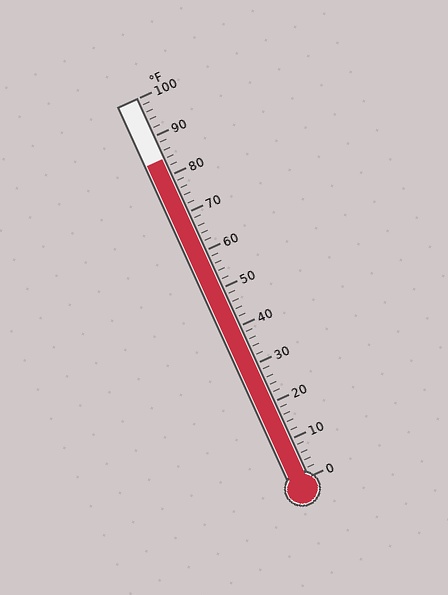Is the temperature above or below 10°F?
The temperature is above 10°F.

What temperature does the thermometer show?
The thermometer shows approximately 84°F.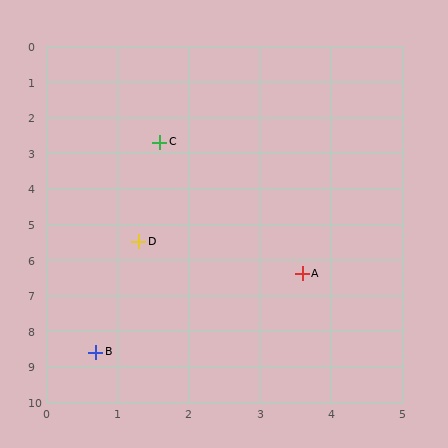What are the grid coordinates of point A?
Point A is at approximately (3.6, 6.4).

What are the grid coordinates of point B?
Point B is at approximately (0.7, 8.6).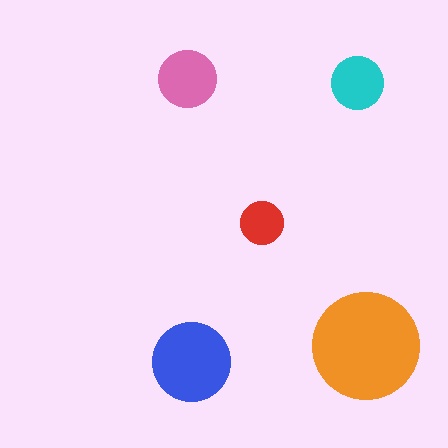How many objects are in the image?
There are 5 objects in the image.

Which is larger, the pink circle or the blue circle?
The blue one.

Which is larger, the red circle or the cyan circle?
The cyan one.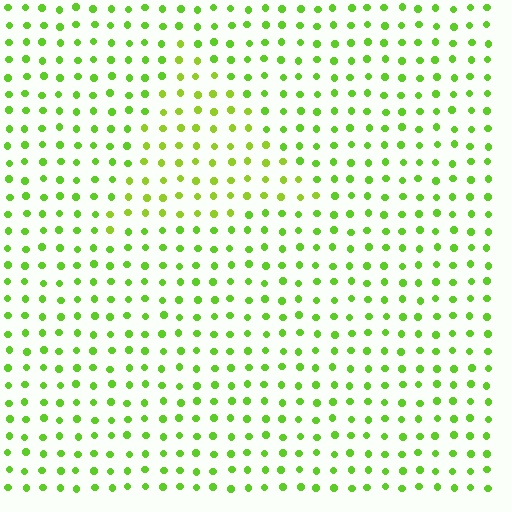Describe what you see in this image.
The image is filled with small lime elements in a uniform arrangement. A triangle-shaped region is visible where the elements are tinted to a slightly different hue, forming a subtle color boundary.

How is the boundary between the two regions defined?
The boundary is defined purely by a slight shift in hue (about 19 degrees). Spacing, size, and orientation are identical on both sides.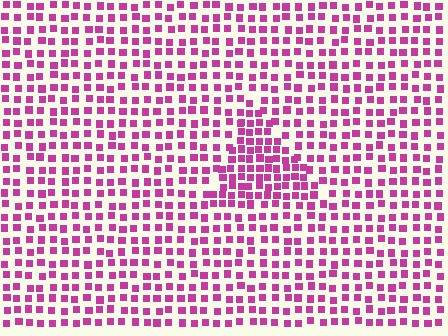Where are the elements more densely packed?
The elements are more densely packed inside the triangle boundary.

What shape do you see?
I see a triangle.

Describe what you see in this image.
The image contains small magenta elements arranged at two different densities. A triangle-shaped region is visible where the elements are more densely packed than the surrounding area.